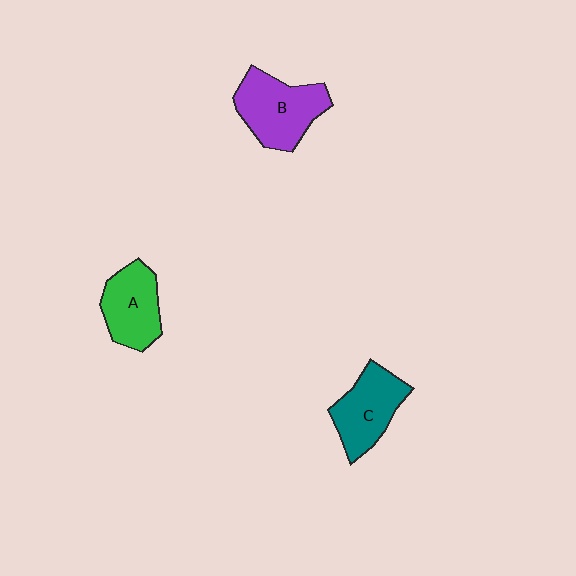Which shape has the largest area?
Shape B (purple).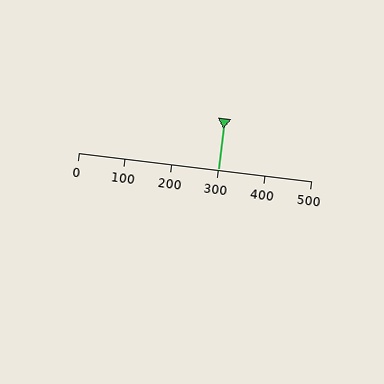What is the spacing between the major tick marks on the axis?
The major ticks are spaced 100 apart.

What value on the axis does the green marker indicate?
The marker indicates approximately 300.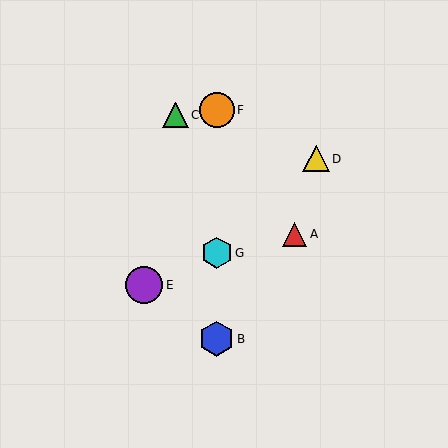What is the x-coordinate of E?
Object E is at x≈144.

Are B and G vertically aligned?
Yes, both are at x≈217.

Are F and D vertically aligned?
No, F is at x≈217 and D is at x≈316.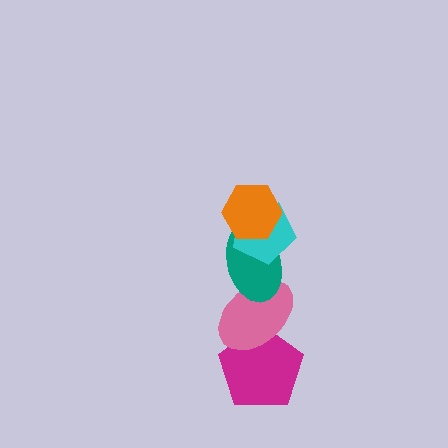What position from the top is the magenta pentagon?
The magenta pentagon is 5th from the top.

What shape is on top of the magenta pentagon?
The pink ellipse is on top of the magenta pentagon.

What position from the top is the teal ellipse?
The teal ellipse is 3rd from the top.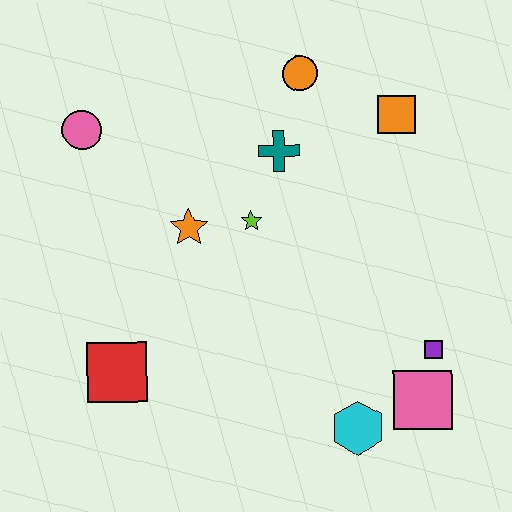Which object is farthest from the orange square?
The red square is farthest from the orange square.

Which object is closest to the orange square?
The orange circle is closest to the orange square.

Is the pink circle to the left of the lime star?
Yes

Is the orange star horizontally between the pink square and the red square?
Yes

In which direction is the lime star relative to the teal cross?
The lime star is below the teal cross.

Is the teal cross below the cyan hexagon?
No